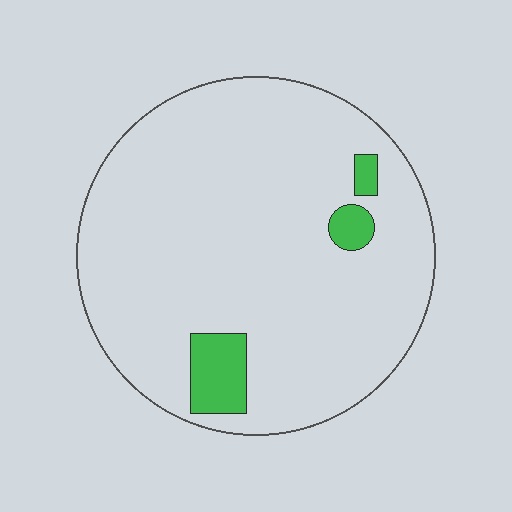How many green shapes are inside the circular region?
3.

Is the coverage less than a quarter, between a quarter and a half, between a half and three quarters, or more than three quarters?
Less than a quarter.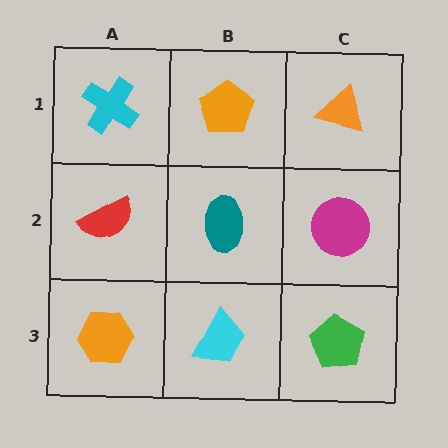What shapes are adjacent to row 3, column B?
A teal ellipse (row 2, column B), an orange hexagon (row 3, column A), a green pentagon (row 3, column C).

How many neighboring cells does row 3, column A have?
2.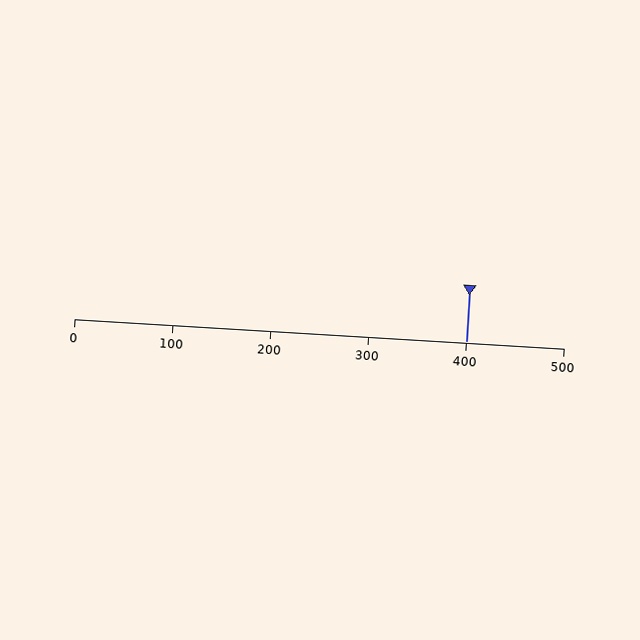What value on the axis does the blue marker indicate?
The marker indicates approximately 400.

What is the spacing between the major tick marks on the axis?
The major ticks are spaced 100 apart.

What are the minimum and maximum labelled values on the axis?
The axis runs from 0 to 500.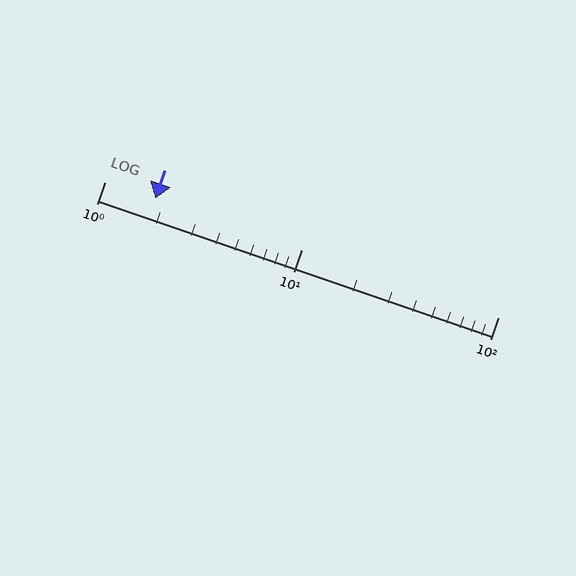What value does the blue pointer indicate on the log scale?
The pointer indicates approximately 1.8.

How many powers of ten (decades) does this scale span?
The scale spans 2 decades, from 1 to 100.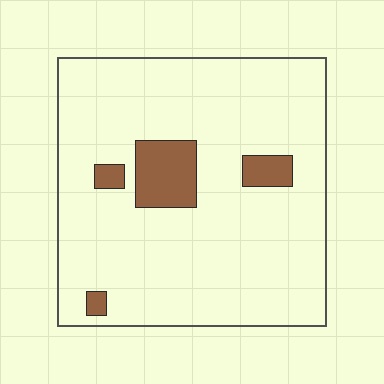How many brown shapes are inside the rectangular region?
4.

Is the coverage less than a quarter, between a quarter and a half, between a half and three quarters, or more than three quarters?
Less than a quarter.